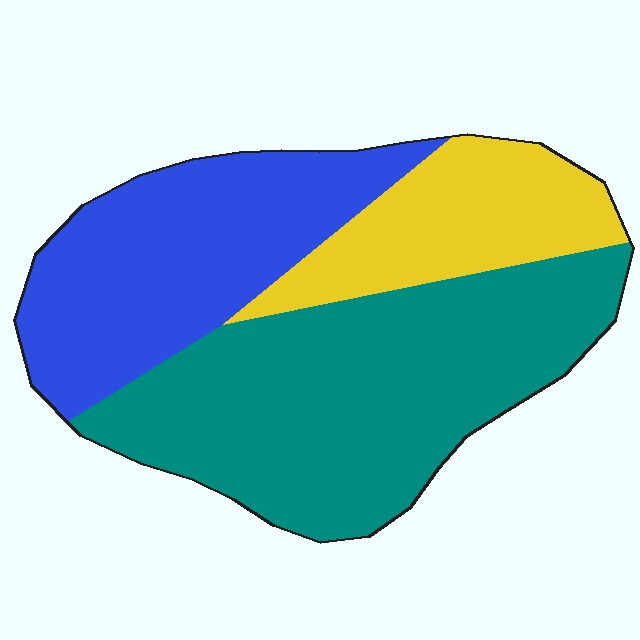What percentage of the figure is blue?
Blue takes up about one third (1/3) of the figure.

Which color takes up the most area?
Teal, at roughly 50%.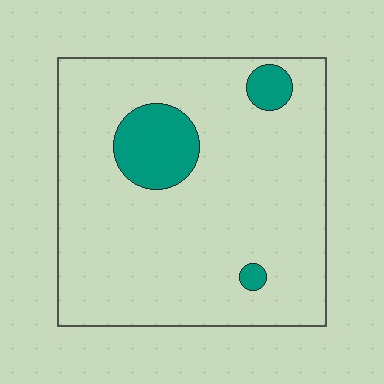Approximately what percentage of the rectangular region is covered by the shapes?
Approximately 10%.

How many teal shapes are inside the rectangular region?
3.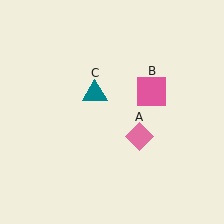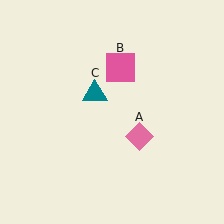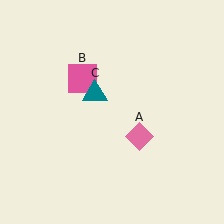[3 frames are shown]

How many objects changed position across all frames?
1 object changed position: pink square (object B).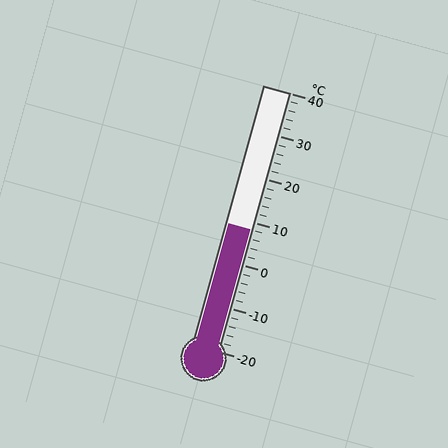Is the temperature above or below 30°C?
The temperature is below 30°C.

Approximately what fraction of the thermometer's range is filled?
The thermometer is filled to approximately 45% of its range.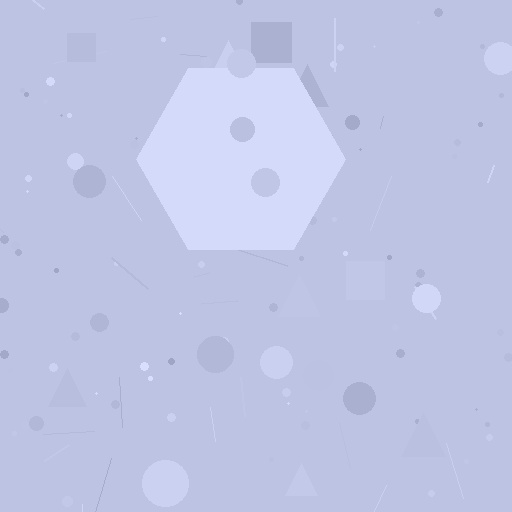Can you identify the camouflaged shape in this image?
The camouflaged shape is a hexagon.